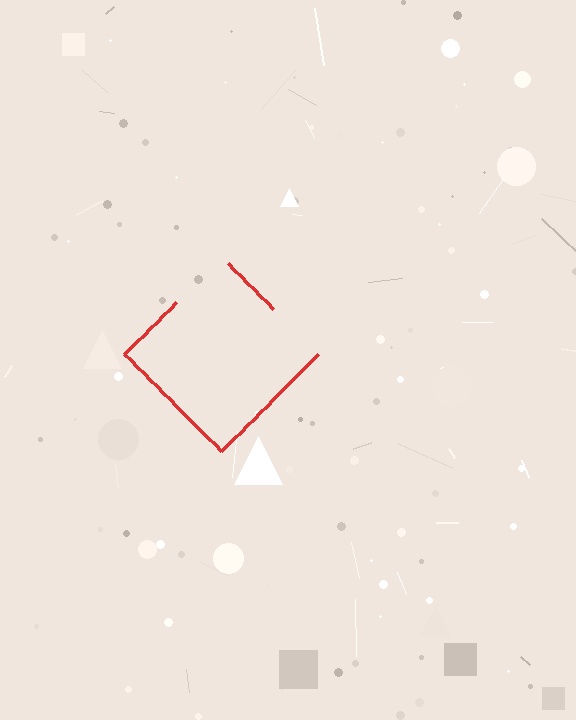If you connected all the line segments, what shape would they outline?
They would outline a diamond.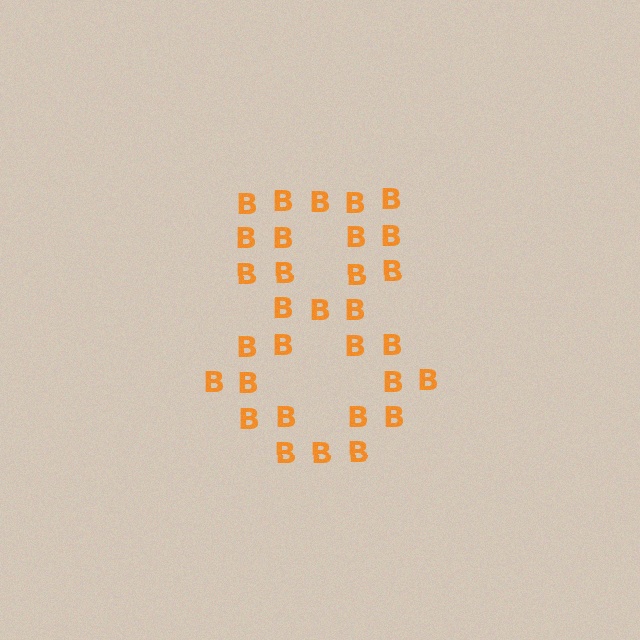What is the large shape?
The large shape is the digit 8.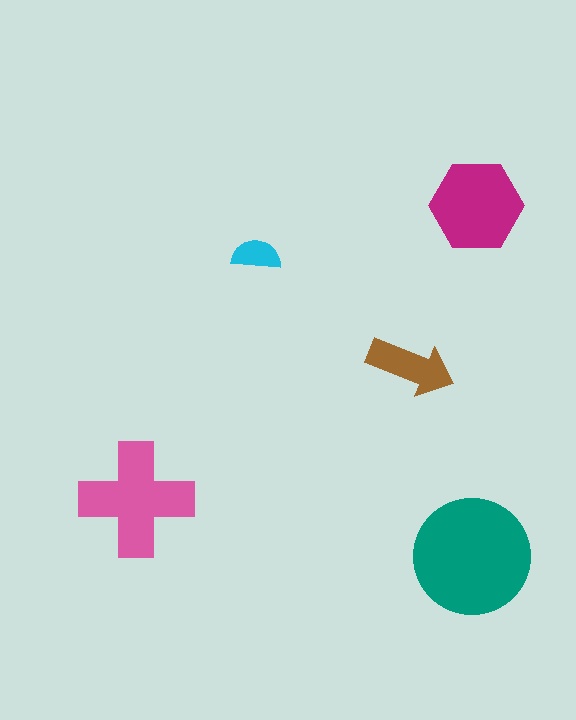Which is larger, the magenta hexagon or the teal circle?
The teal circle.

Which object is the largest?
The teal circle.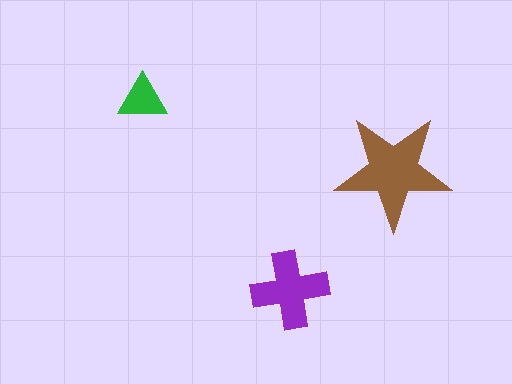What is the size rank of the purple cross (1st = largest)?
2nd.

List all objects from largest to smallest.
The brown star, the purple cross, the green triangle.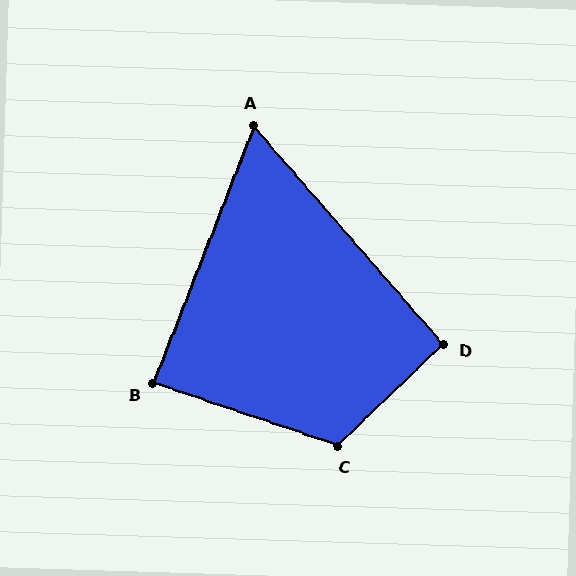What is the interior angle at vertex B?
Approximately 87 degrees (approximately right).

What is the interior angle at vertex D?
Approximately 93 degrees (approximately right).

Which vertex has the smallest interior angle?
A, at approximately 62 degrees.